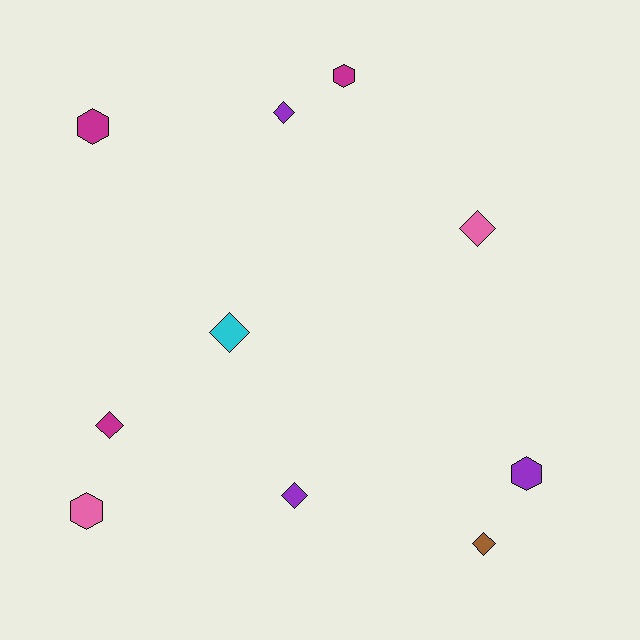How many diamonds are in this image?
There are 6 diamonds.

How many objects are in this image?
There are 10 objects.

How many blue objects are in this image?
There are no blue objects.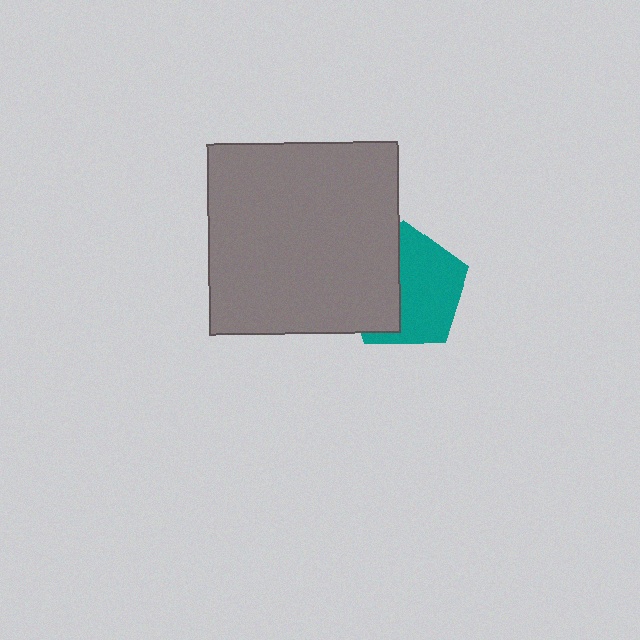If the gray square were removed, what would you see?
You would see the complete teal pentagon.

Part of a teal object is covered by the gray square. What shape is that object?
It is a pentagon.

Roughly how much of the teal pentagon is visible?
About half of it is visible (roughly 58%).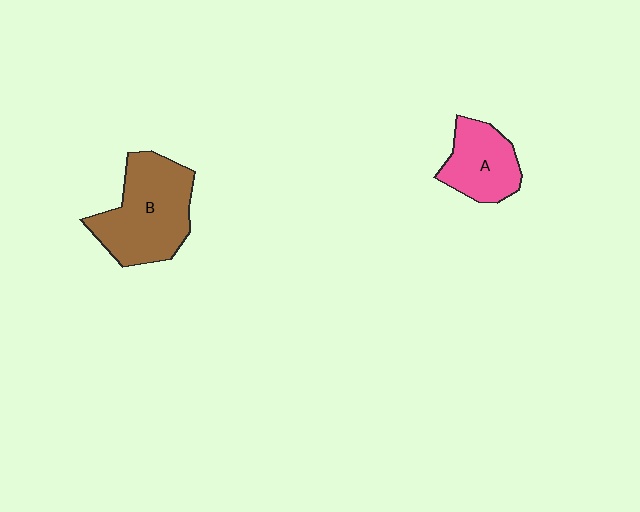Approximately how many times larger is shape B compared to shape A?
Approximately 1.6 times.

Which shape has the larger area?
Shape B (brown).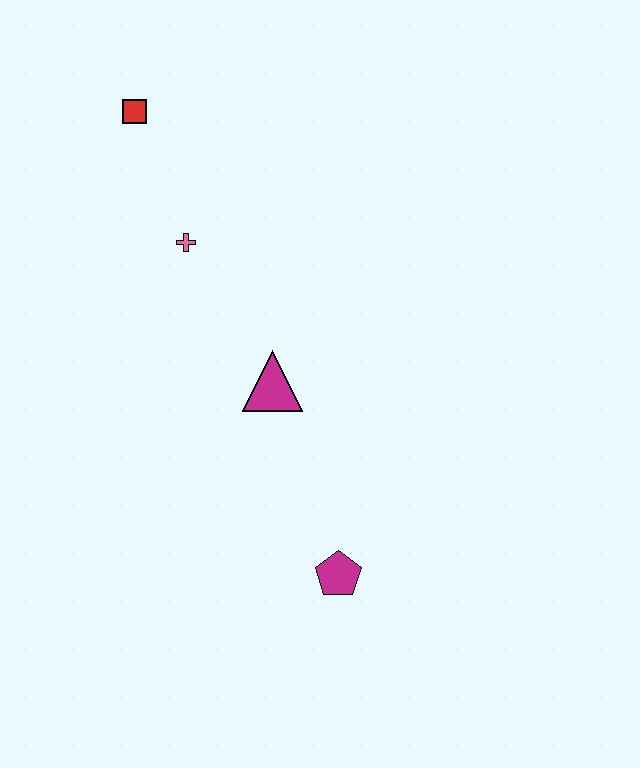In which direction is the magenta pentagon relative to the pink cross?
The magenta pentagon is below the pink cross.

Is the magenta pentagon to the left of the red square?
No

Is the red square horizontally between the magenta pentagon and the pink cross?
No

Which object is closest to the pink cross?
The red square is closest to the pink cross.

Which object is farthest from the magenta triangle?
The red square is farthest from the magenta triangle.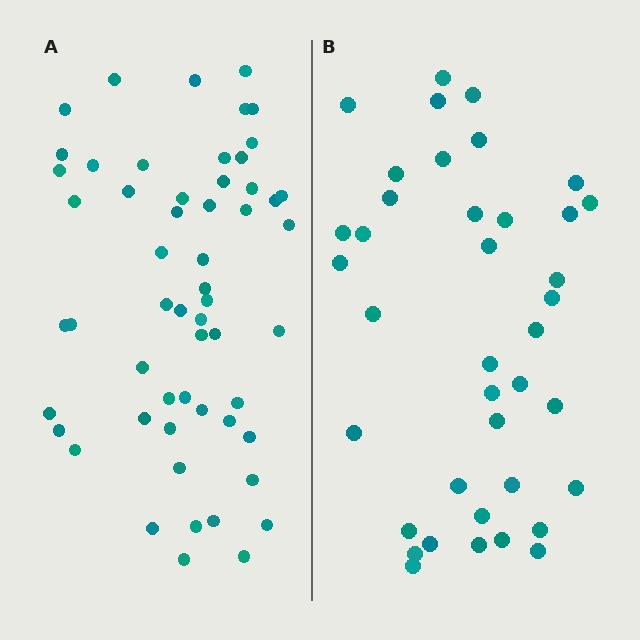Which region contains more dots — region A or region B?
Region A (the left region) has more dots.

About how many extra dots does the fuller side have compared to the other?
Region A has approximately 15 more dots than region B.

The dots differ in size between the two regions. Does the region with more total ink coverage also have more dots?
No. Region B has more total ink coverage because its dots are larger, but region A actually contains more individual dots. Total area can be misleading — the number of items is what matters here.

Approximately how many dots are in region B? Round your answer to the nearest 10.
About 40 dots. (The exact count is 39, which rounds to 40.)